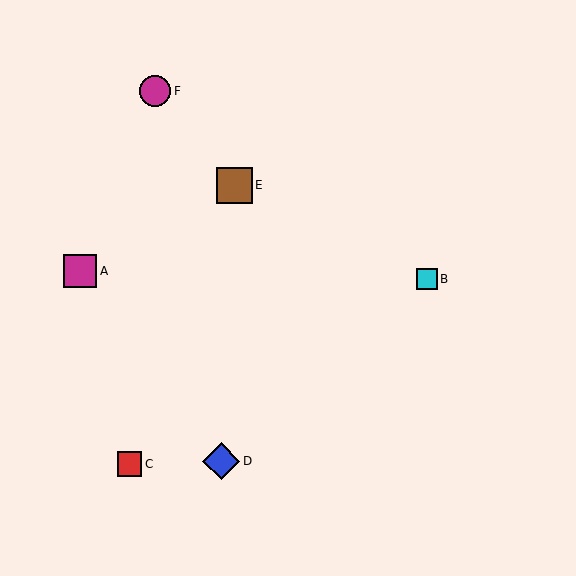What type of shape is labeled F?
Shape F is a magenta circle.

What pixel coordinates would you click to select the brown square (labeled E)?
Click at (234, 185) to select the brown square E.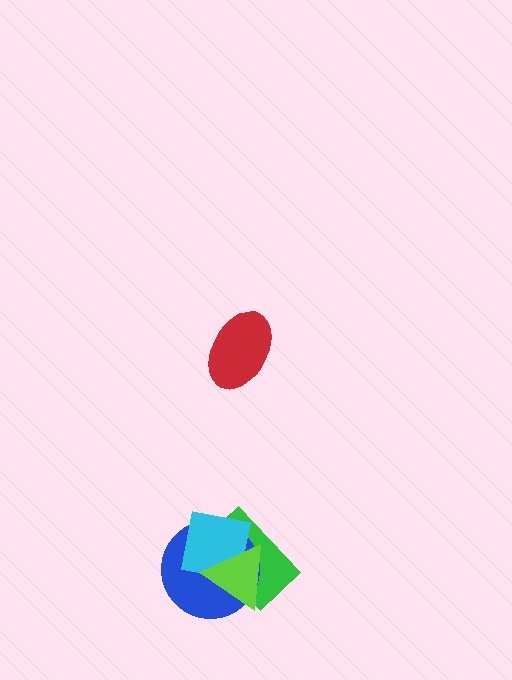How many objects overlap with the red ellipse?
0 objects overlap with the red ellipse.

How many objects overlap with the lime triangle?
3 objects overlap with the lime triangle.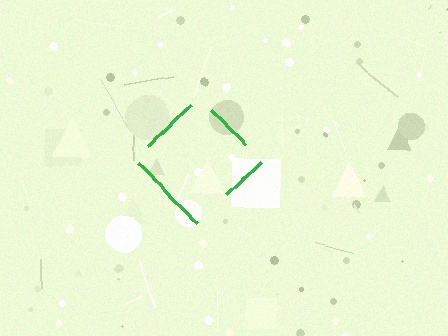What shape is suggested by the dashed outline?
The dashed outline suggests a diamond.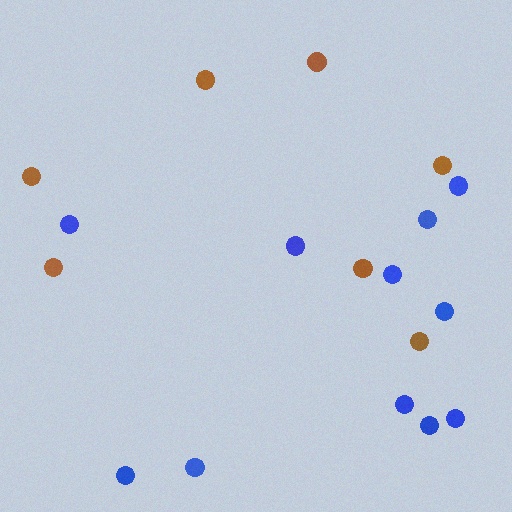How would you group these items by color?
There are 2 groups: one group of brown circles (7) and one group of blue circles (11).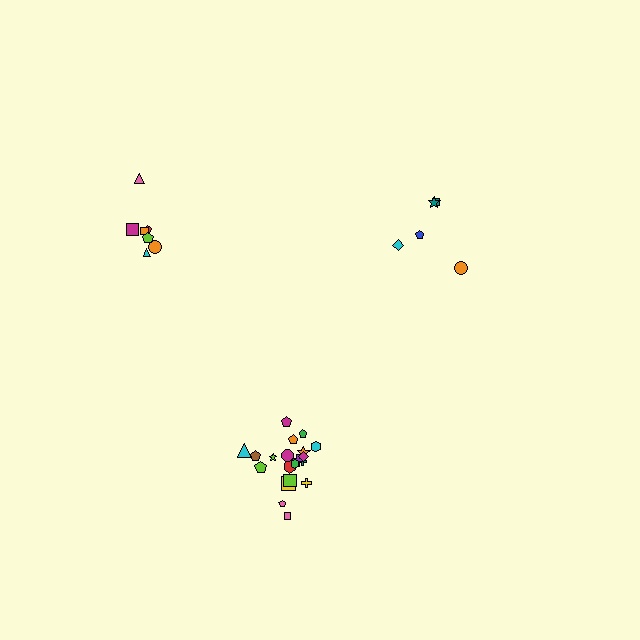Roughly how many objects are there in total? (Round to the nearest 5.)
Roughly 35 objects in total.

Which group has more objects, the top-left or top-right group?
The top-left group.